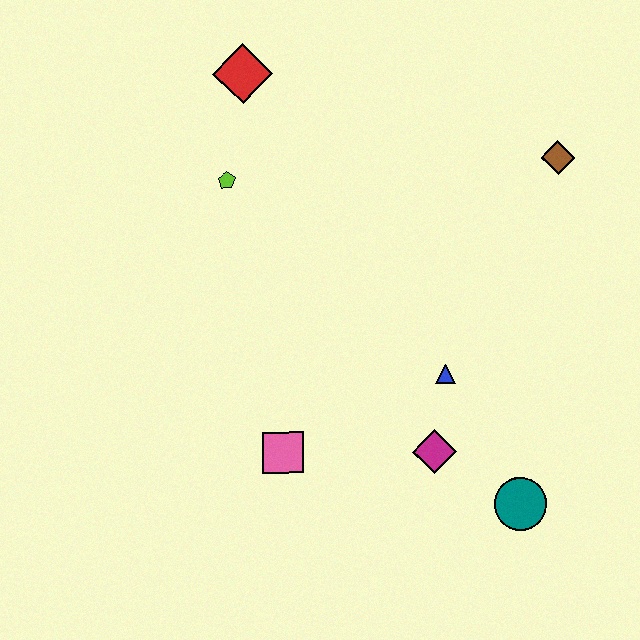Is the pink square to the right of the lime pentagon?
Yes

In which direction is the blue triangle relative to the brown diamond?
The blue triangle is below the brown diamond.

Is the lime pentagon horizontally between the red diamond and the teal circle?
No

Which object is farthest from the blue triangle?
The red diamond is farthest from the blue triangle.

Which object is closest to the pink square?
The magenta diamond is closest to the pink square.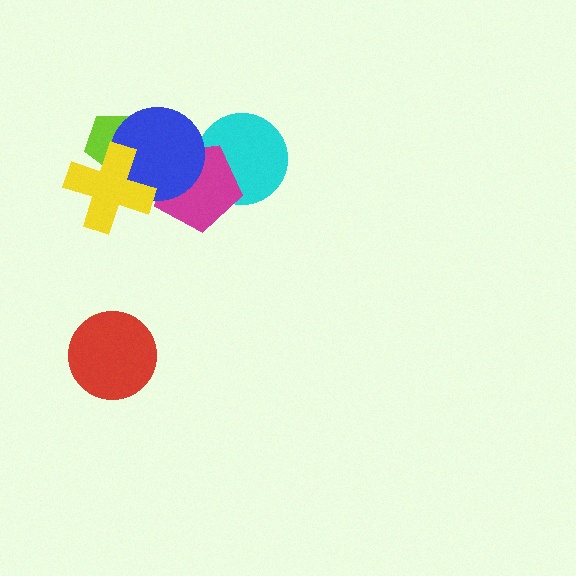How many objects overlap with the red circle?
0 objects overlap with the red circle.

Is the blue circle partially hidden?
Yes, it is partially covered by another shape.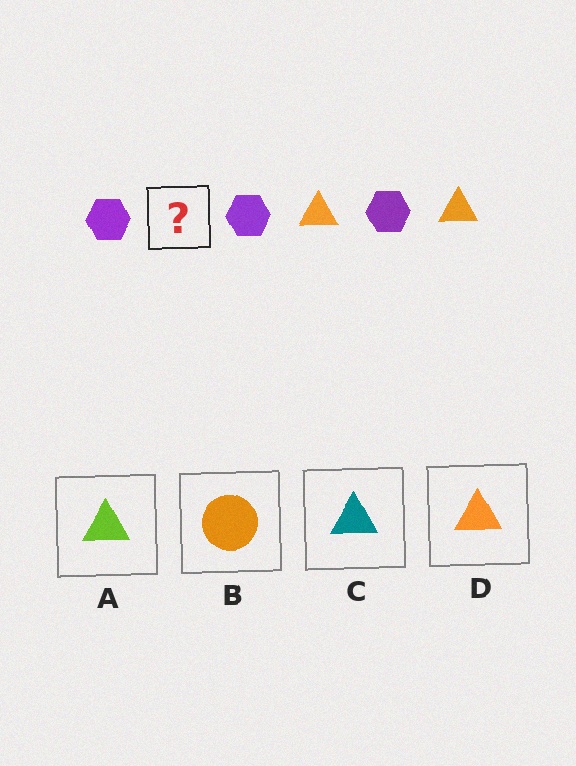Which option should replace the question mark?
Option D.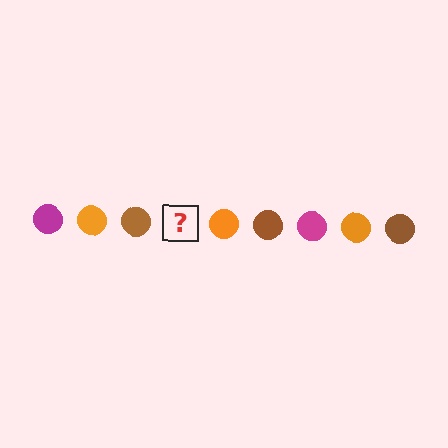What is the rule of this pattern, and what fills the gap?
The rule is that the pattern cycles through magenta, orange, brown circles. The gap should be filled with a magenta circle.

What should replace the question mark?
The question mark should be replaced with a magenta circle.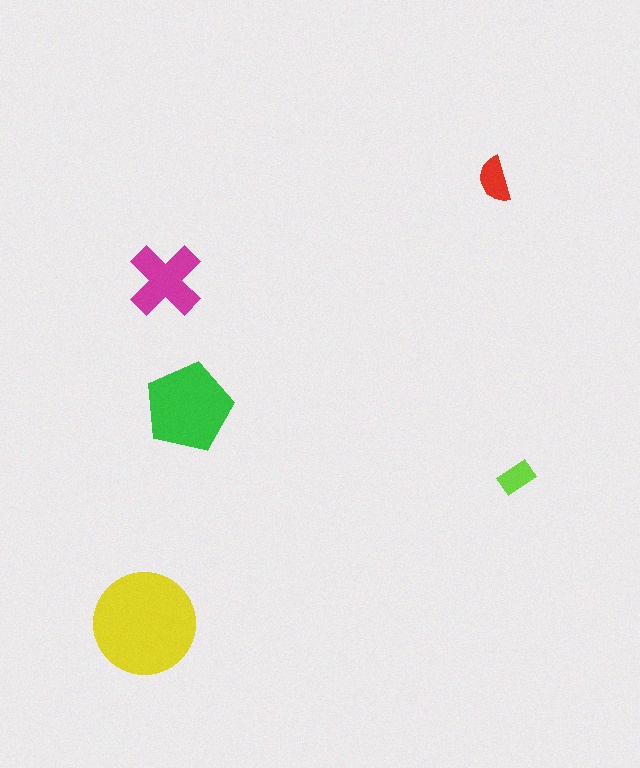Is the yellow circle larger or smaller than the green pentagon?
Larger.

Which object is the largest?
The yellow circle.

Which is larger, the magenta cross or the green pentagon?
The green pentagon.